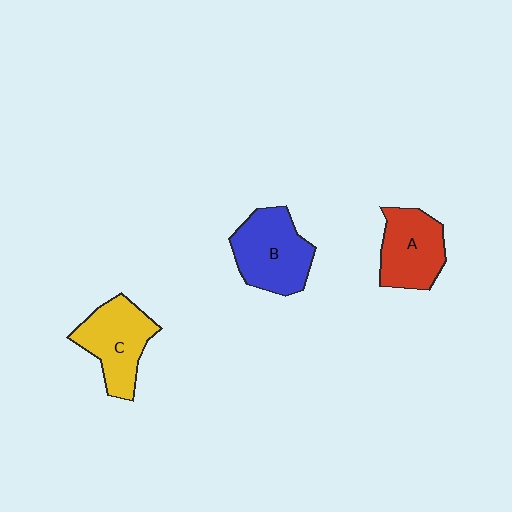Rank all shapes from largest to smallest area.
From largest to smallest: B (blue), C (yellow), A (red).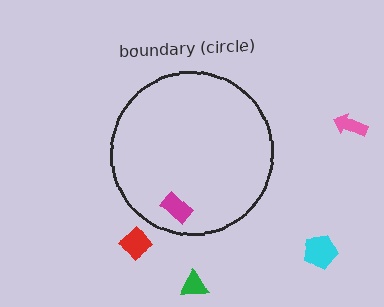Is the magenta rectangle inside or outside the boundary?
Inside.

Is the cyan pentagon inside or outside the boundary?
Outside.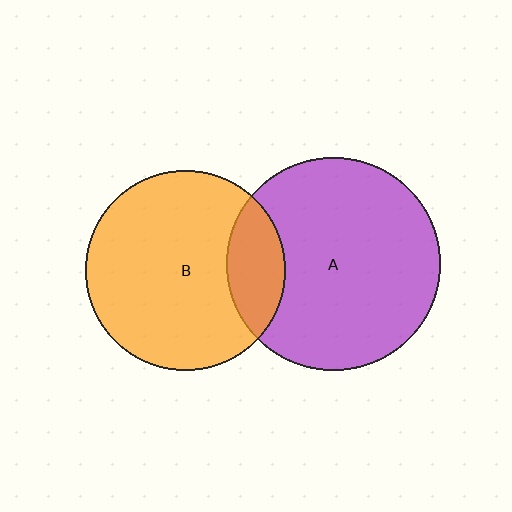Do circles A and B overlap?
Yes.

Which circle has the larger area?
Circle A (purple).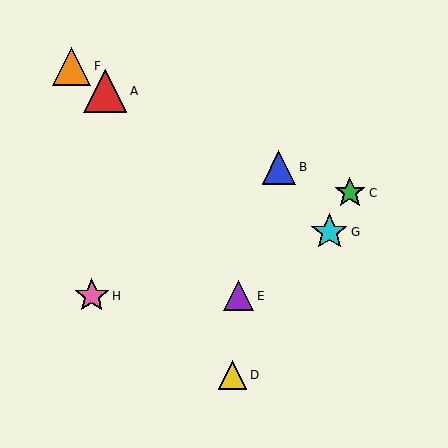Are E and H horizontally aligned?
Yes, both are at y≈296.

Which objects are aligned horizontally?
Objects E, H are aligned horizontally.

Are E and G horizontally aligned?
No, E is at y≈296 and G is at y≈232.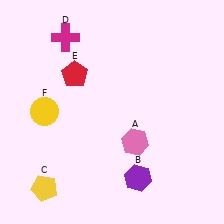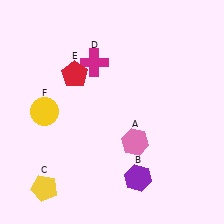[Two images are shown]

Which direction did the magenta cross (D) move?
The magenta cross (D) moved right.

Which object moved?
The magenta cross (D) moved right.